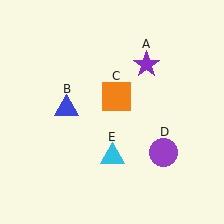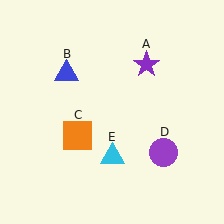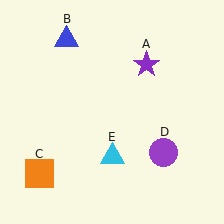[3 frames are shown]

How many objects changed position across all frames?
2 objects changed position: blue triangle (object B), orange square (object C).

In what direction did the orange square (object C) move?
The orange square (object C) moved down and to the left.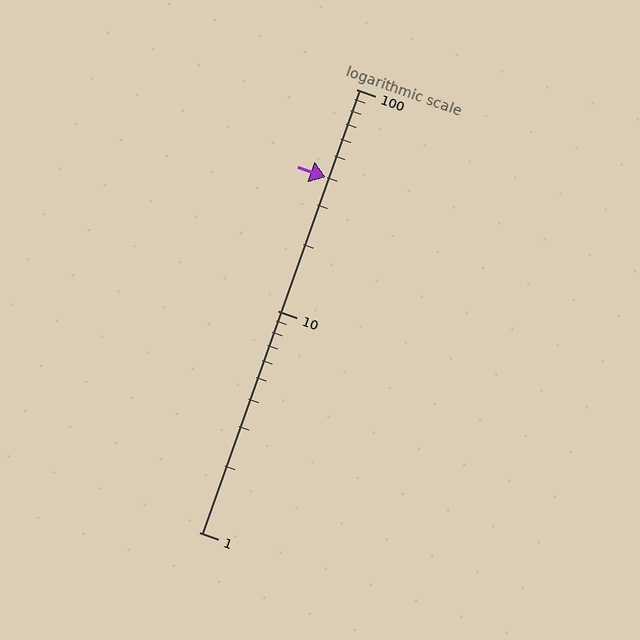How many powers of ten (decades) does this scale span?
The scale spans 2 decades, from 1 to 100.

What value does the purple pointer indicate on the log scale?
The pointer indicates approximately 40.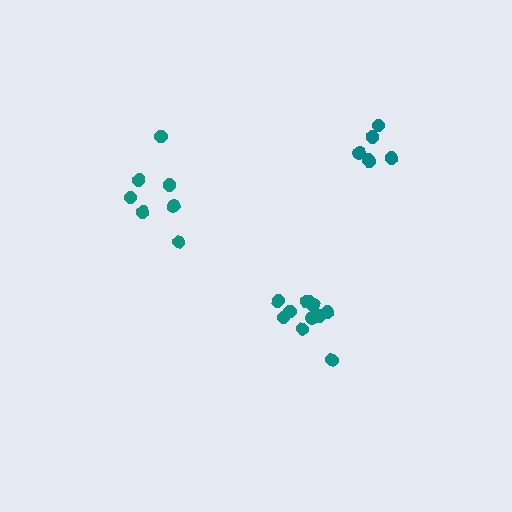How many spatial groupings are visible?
There are 3 spatial groupings.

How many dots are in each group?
Group 1: 11 dots, Group 2: 7 dots, Group 3: 6 dots (24 total).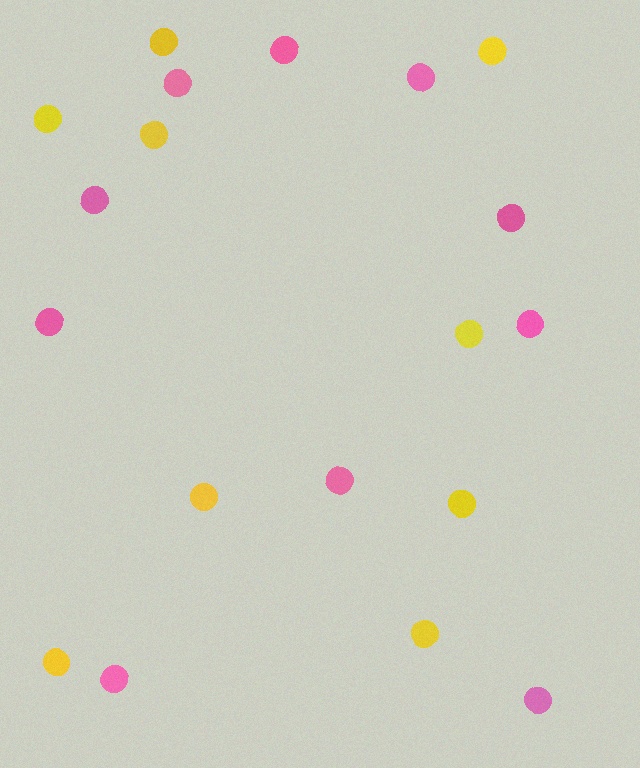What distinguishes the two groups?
There are 2 groups: one group of pink circles (10) and one group of yellow circles (9).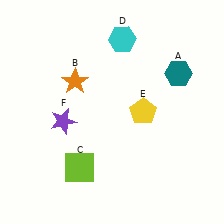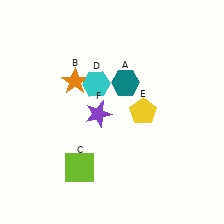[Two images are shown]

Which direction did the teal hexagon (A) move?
The teal hexagon (A) moved left.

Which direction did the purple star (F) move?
The purple star (F) moved right.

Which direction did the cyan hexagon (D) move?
The cyan hexagon (D) moved down.